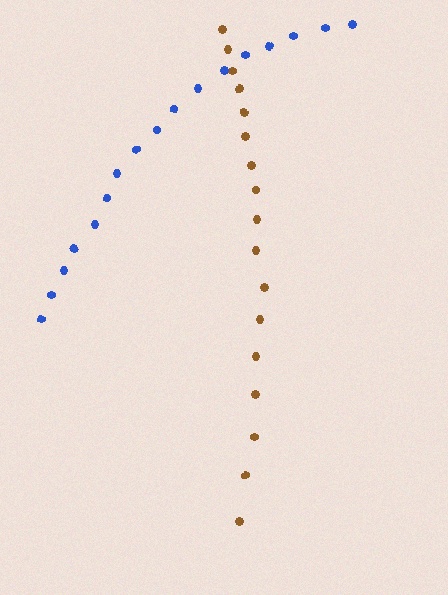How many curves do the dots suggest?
There are 2 distinct paths.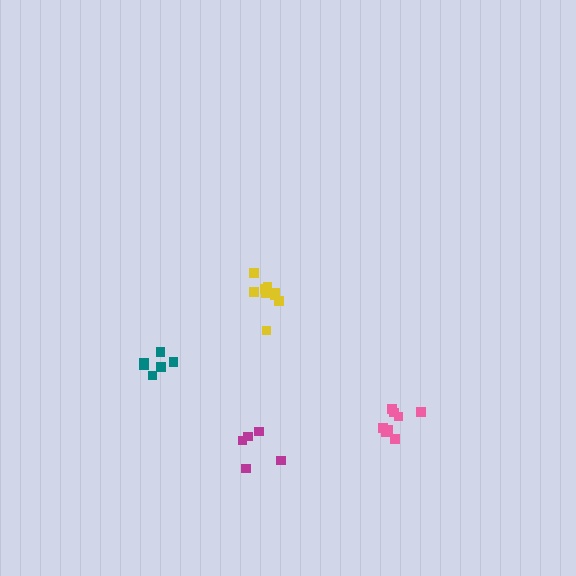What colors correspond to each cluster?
The clusters are colored: pink, teal, yellow, magenta.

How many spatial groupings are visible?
There are 4 spatial groupings.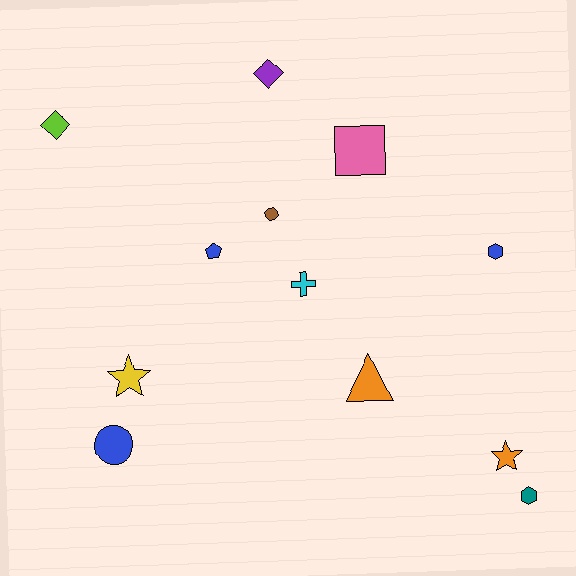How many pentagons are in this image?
There is 1 pentagon.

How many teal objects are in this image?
There is 1 teal object.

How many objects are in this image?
There are 12 objects.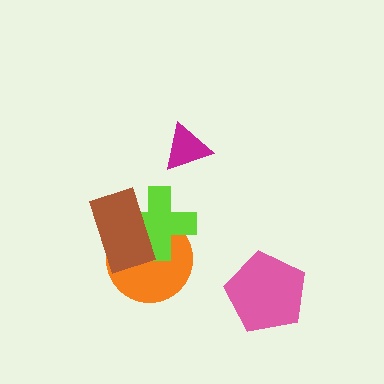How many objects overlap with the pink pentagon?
0 objects overlap with the pink pentagon.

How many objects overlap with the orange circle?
2 objects overlap with the orange circle.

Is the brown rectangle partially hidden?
No, no other shape covers it.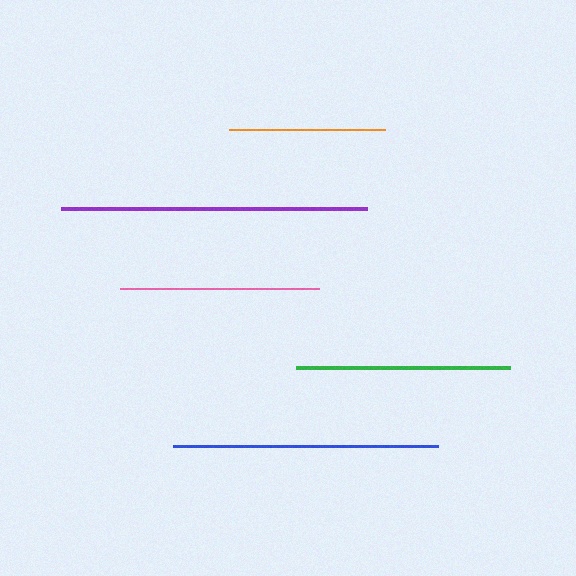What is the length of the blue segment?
The blue segment is approximately 265 pixels long.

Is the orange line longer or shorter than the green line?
The green line is longer than the orange line.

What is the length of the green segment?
The green segment is approximately 214 pixels long.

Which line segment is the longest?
The purple line is the longest at approximately 306 pixels.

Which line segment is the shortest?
The orange line is the shortest at approximately 156 pixels.